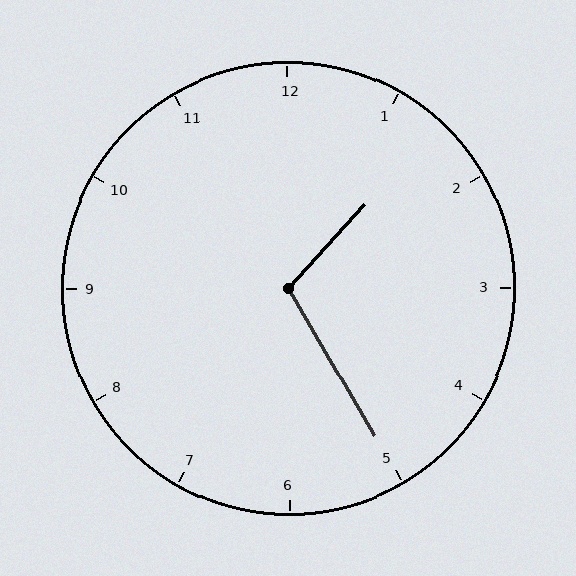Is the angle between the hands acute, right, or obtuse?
It is obtuse.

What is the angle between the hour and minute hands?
Approximately 108 degrees.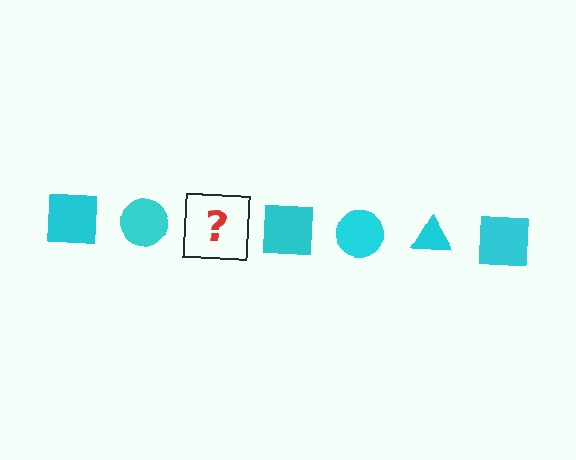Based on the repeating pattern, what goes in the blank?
The blank should be a cyan triangle.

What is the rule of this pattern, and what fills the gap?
The rule is that the pattern cycles through square, circle, triangle shapes in cyan. The gap should be filled with a cyan triangle.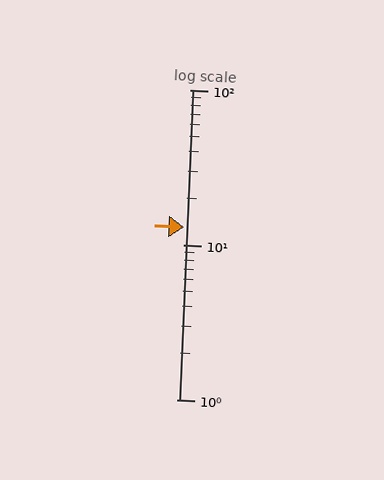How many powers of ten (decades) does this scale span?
The scale spans 2 decades, from 1 to 100.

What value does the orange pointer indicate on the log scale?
The pointer indicates approximately 13.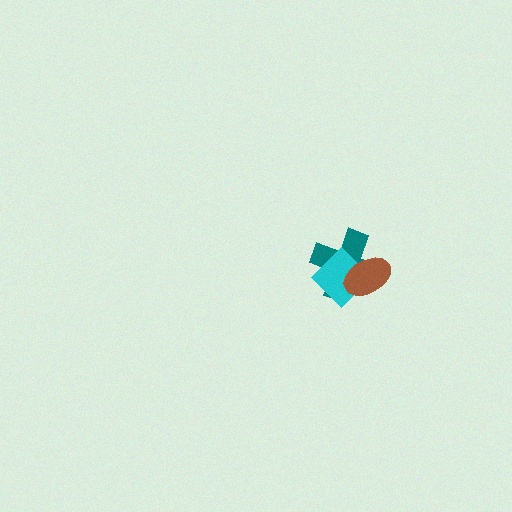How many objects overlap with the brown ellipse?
2 objects overlap with the brown ellipse.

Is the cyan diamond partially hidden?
Yes, it is partially covered by another shape.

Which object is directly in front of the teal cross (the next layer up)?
The cyan diamond is directly in front of the teal cross.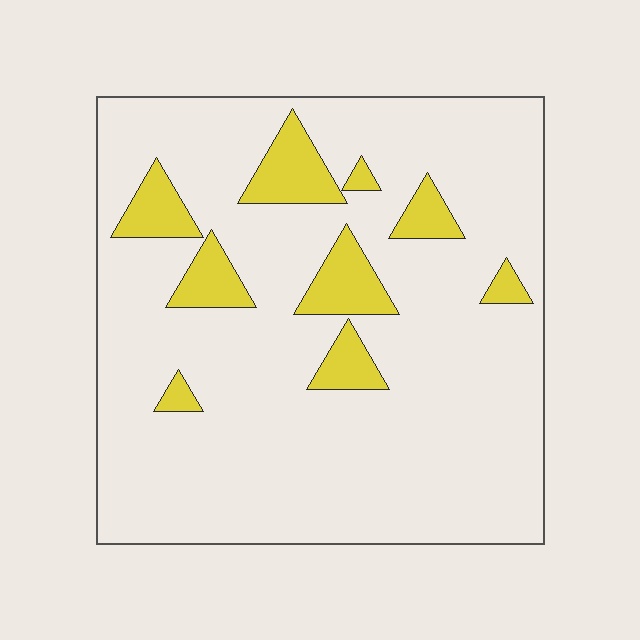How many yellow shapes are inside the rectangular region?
9.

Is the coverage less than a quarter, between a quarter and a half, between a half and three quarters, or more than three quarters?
Less than a quarter.